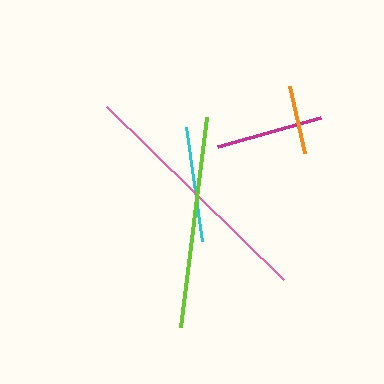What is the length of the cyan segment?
The cyan segment is approximately 115 pixels long.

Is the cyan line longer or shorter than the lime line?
The lime line is longer than the cyan line.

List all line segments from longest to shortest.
From longest to shortest: pink, lime, cyan, magenta, orange.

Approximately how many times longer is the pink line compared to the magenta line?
The pink line is approximately 2.3 times the length of the magenta line.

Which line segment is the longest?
The pink line is the longest at approximately 248 pixels.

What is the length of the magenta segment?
The magenta segment is approximately 107 pixels long.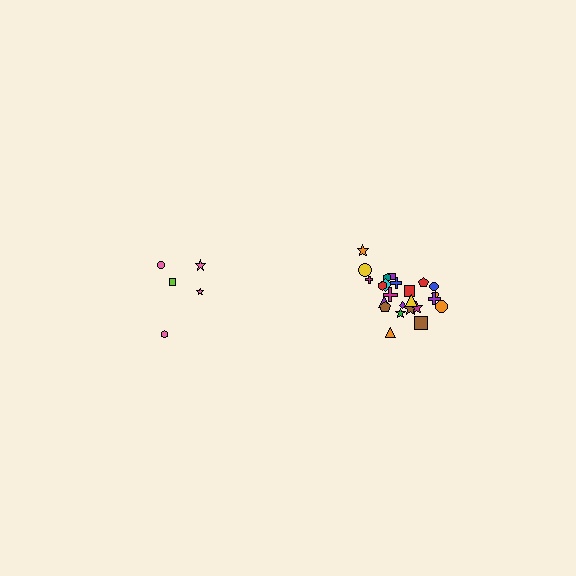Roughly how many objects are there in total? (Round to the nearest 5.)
Roughly 30 objects in total.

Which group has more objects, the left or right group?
The right group.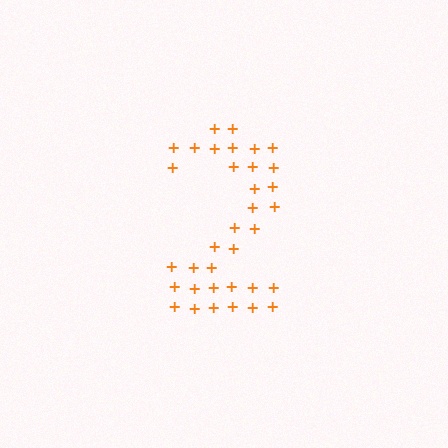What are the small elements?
The small elements are plus signs.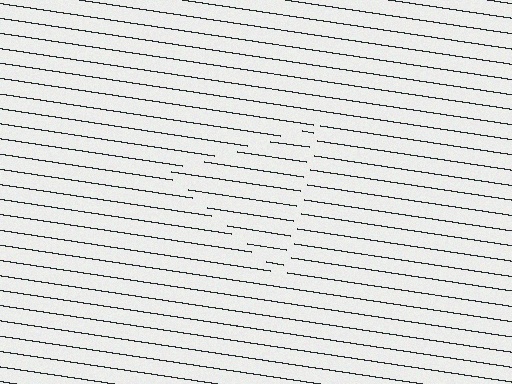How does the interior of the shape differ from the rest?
The interior of the shape contains the same grating, shifted by half a period — the contour is defined by the phase discontinuity where line-ends from the inner and outer gratings abut.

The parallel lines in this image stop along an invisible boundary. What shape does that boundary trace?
An illusory triangle. The interior of the shape contains the same grating, shifted by half a period — the contour is defined by the phase discontinuity where line-ends from the inner and outer gratings abut.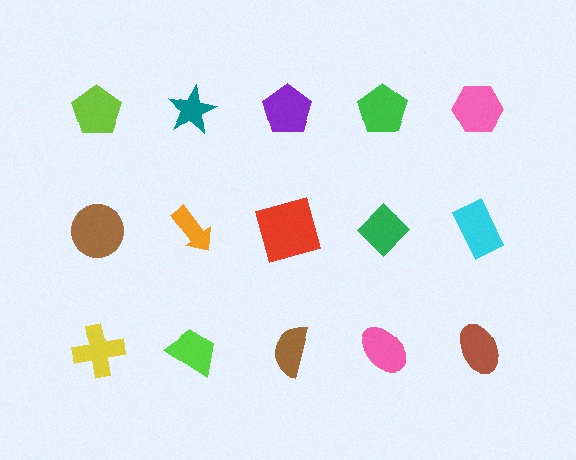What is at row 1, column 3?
A purple pentagon.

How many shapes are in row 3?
5 shapes.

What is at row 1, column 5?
A pink hexagon.